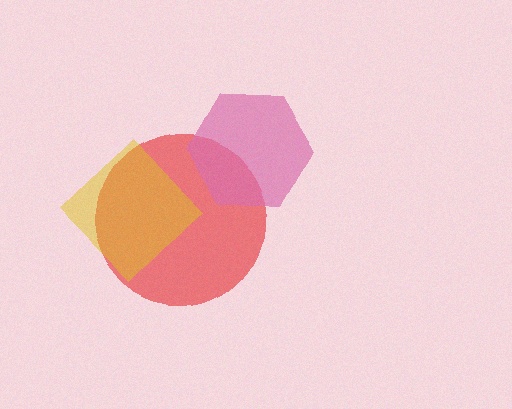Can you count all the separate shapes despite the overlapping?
Yes, there are 3 separate shapes.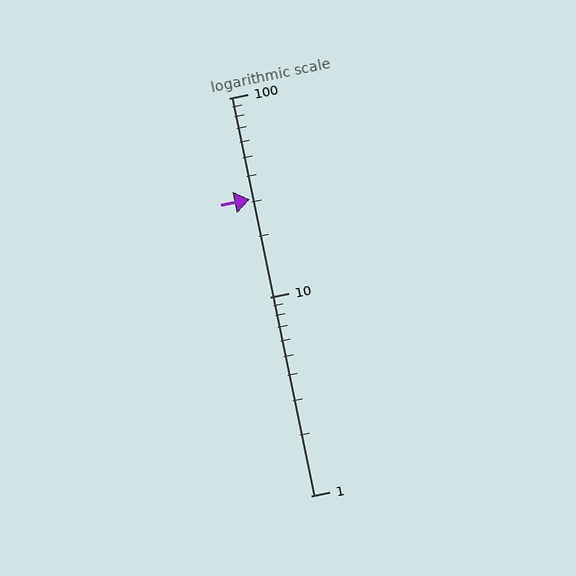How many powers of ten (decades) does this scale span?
The scale spans 2 decades, from 1 to 100.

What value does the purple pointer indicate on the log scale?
The pointer indicates approximately 31.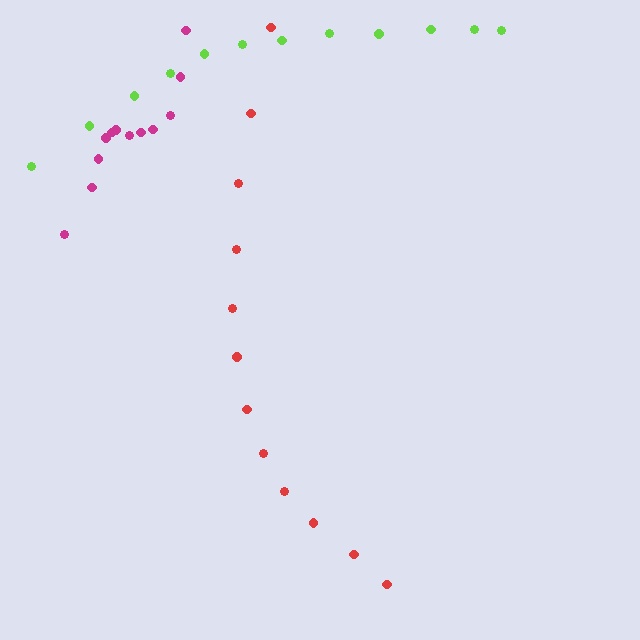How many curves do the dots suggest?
There are 3 distinct paths.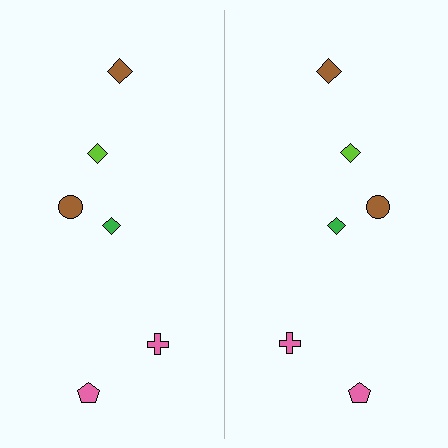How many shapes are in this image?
There are 12 shapes in this image.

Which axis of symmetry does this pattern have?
The pattern has a vertical axis of symmetry running through the center of the image.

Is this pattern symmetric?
Yes, this pattern has bilateral (reflection) symmetry.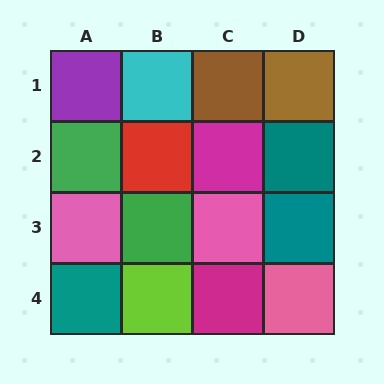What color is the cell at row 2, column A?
Green.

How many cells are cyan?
1 cell is cyan.